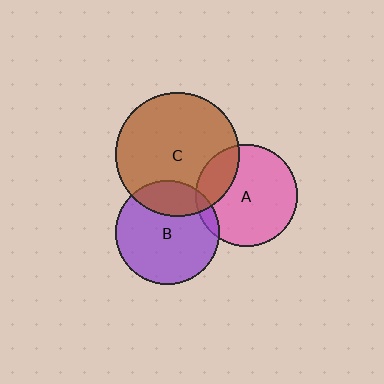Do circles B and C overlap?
Yes.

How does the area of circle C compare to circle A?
Approximately 1.5 times.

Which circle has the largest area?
Circle C (brown).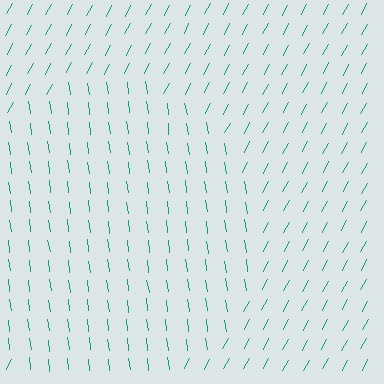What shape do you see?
I see a circle.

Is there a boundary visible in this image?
Yes, there is a texture boundary formed by a change in line orientation.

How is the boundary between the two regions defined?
The boundary is defined purely by a change in line orientation (approximately 36 degrees difference). All lines are the same color and thickness.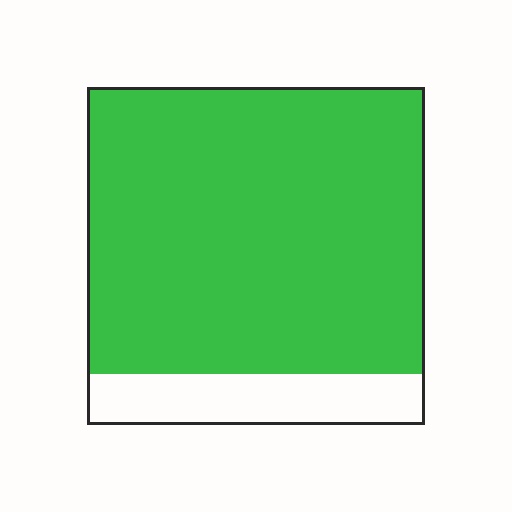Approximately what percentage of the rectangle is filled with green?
Approximately 85%.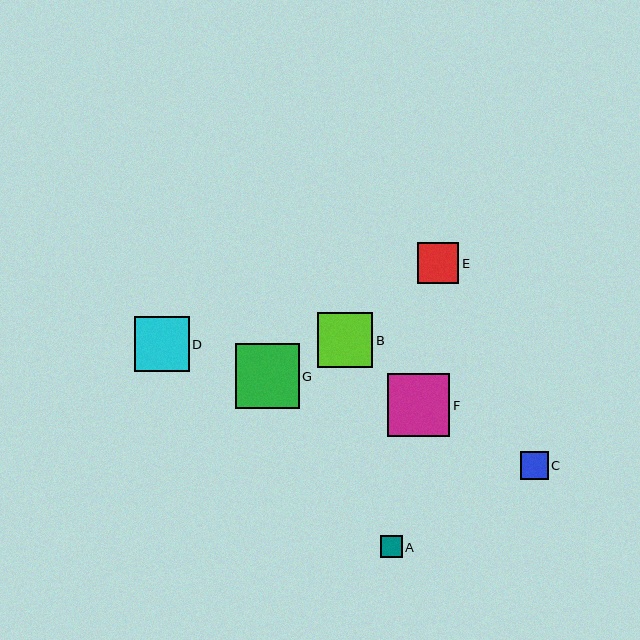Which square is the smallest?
Square A is the smallest with a size of approximately 22 pixels.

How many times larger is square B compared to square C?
Square B is approximately 2.0 times the size of square C.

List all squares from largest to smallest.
From largest to smallest: G, F, D, B, E, C, A.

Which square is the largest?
Square G is the largest with a size of approximately 64 pixels.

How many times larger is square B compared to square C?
Square B is approximately 2.0 times the size of square C.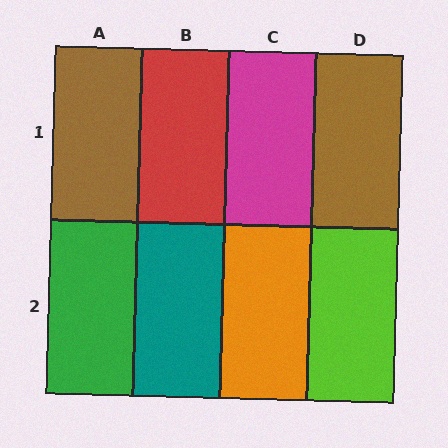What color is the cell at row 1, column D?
Brown.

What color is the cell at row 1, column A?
Brown.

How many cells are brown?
2 cells are brown.